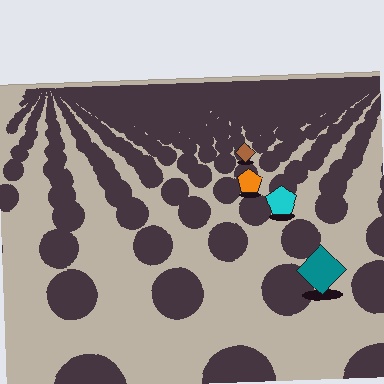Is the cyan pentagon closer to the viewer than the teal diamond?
No. The teal diamond is closer — you can tell from the texture gradient: the ground texture is coarser near it.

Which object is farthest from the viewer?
The brown diamond is farthest from the viewer. It appears smaller and the ground texture around it is denser.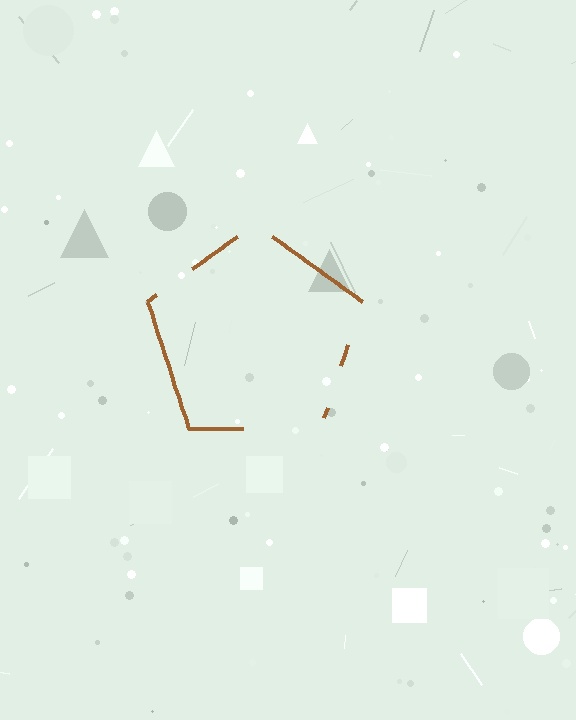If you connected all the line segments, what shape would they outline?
They would outline a pentagon.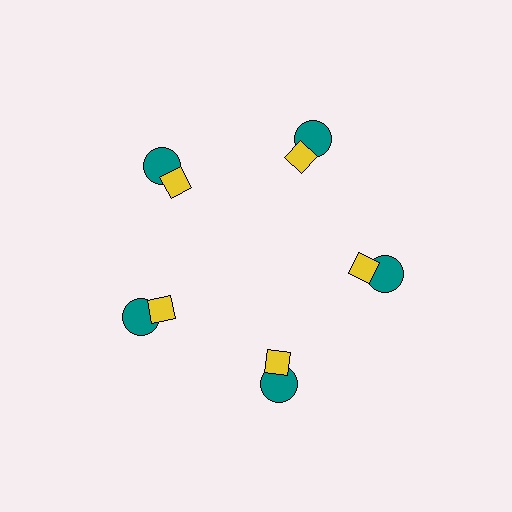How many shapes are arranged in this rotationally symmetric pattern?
There are 10 shapes, arranged in 5 groups of 2.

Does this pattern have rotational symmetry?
Yes, this pattern has 5-fold rotational symmetry. It looks the same after rotating 72 degrees around the center.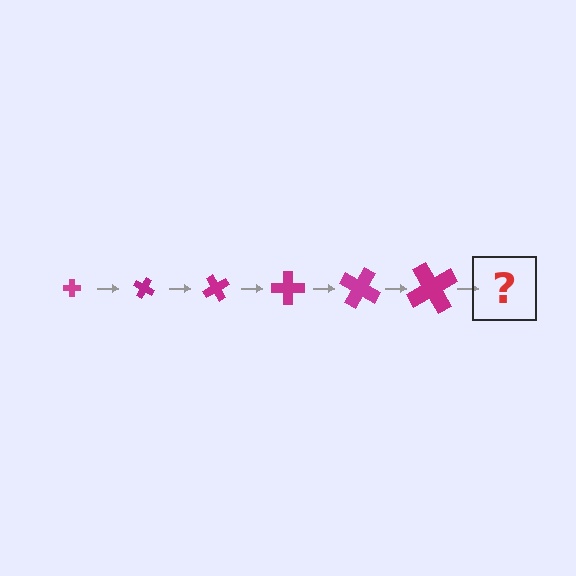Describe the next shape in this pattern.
It should be a cross, larger than the previous one and rotated 180 degrees from the start.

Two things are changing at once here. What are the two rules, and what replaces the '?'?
The two rules are that the cross grows larger each step and it rotates 30 degrees each step. The '?' should be a cross, larger than the previous one and rotated 180 degrees from the start.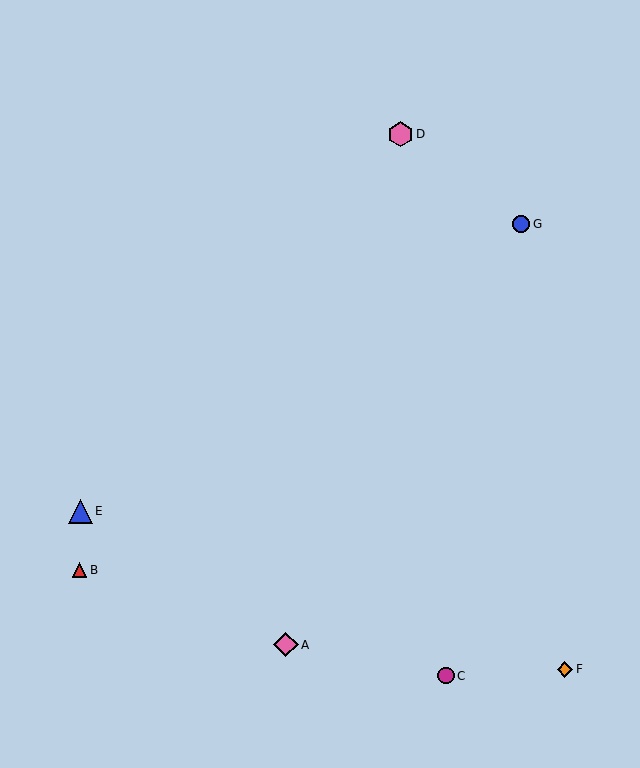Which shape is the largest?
The pink hexagon (labeled D) is the largest.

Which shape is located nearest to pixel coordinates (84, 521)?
The blue triangle (labeled E) at (80, 511) is nearest to that location.